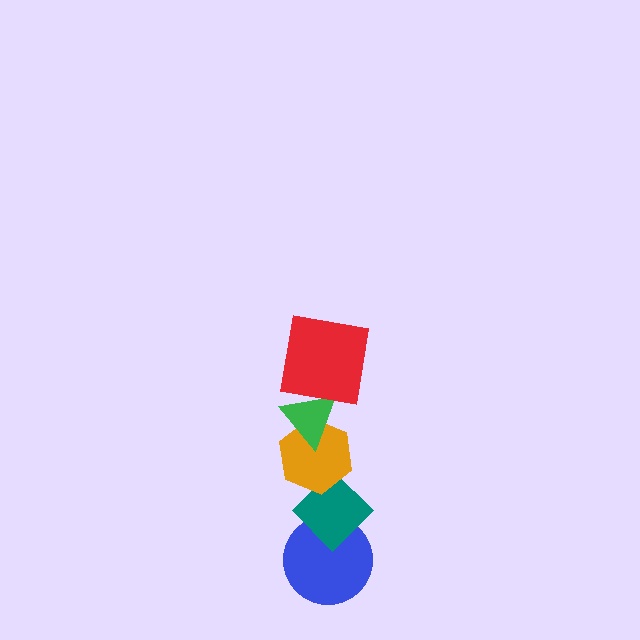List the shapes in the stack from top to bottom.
From top to bottom: the red square, the green triangle, the orange hexagon, the teal diamond, the blue circle.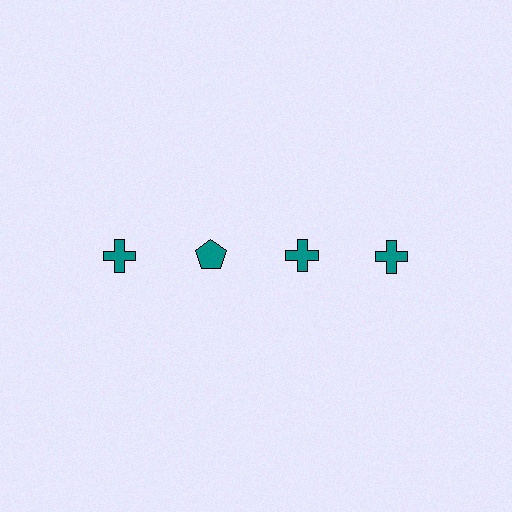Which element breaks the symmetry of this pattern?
The teal pentagon in the top row, second from left column breaks the symmetry. All other shapes are teal crosses.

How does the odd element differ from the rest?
It has a different shape: pentagon instead of cross.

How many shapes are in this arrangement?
There are 4 shapes arranged in a grid pattern.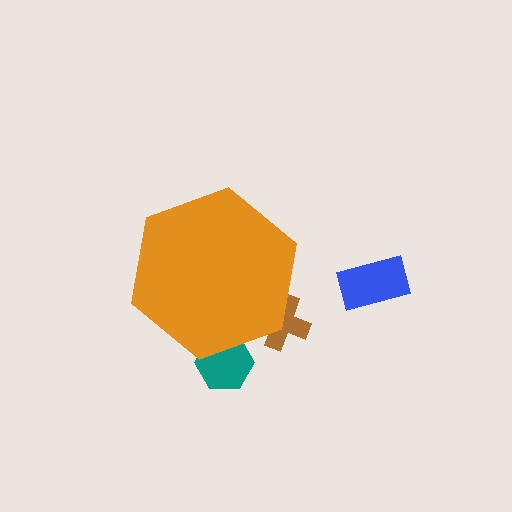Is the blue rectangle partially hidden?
No, the blue rectangle is fully visible.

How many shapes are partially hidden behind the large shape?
2 shapes are partially hidden.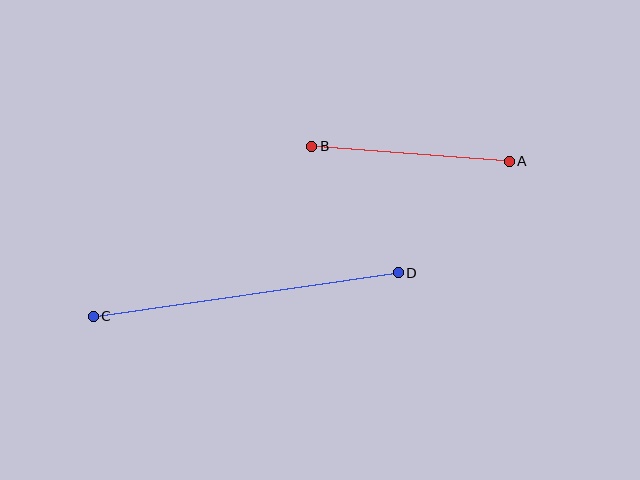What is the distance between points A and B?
The distance is approximately 198 pixels.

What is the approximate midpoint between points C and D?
The midpoint is at approximately (246, 295) pixels.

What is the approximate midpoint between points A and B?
The midpoint is at approximately (410, 154) pixels.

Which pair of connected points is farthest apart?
Points C and D are farthest apart.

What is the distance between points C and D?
The distance is approximately 308 pixels.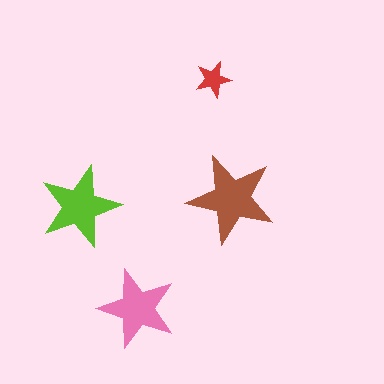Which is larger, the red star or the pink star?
The pink one.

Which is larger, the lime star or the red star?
The lime one.